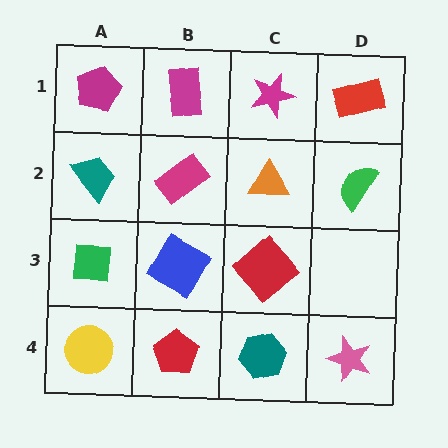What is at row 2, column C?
An orange triangle.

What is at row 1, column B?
A magenta rectangle.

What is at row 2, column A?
A teal trapezoid.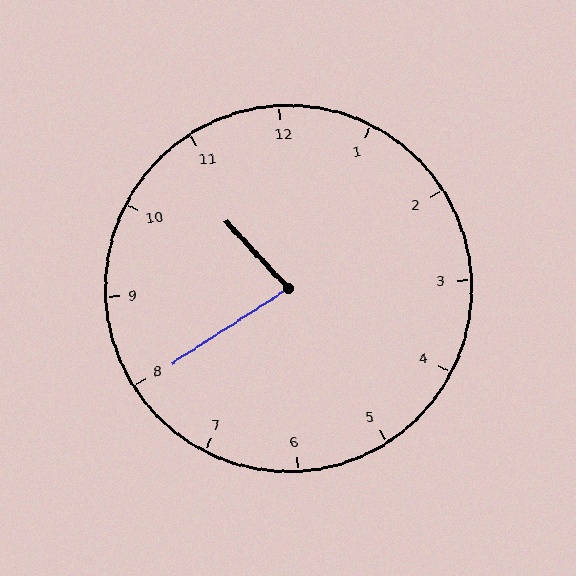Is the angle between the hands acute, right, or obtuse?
It is acute.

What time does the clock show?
10:40.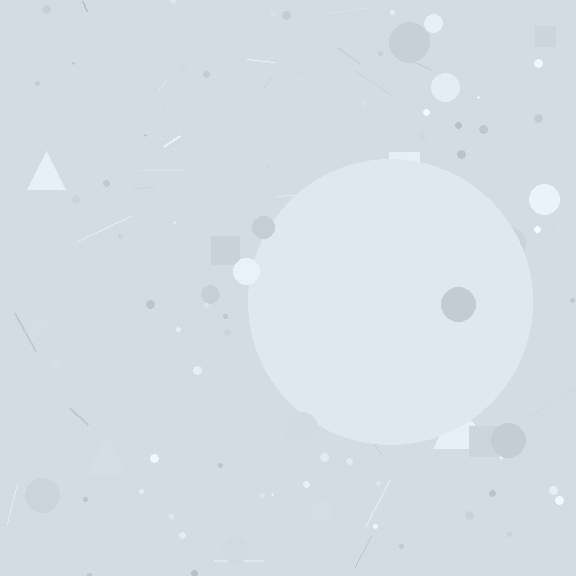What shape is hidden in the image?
A circle is hidden in the image.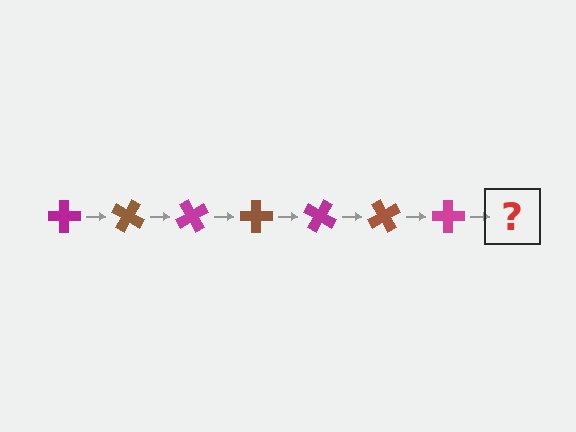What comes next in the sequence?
The next element should be a brown cross, rotated 210 degrees from the start.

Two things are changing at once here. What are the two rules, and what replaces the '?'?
The two rules are that it rotates 30 degrees each step and the color cycles through magenta and brown. The '?' should be a brown cross, rotated 210 degrees from the start.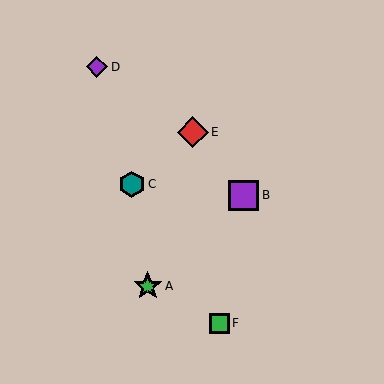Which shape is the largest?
The red diamond (labeled E) is the largest.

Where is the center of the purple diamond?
The center of the purple diamond is at (97, 67).